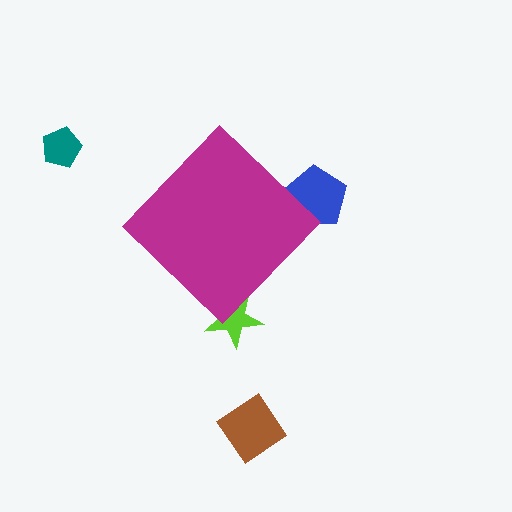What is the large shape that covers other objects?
A magenta diamond.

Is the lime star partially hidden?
Yes, the lime star is partially hidden behind the magenta diamond.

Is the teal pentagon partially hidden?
No, the teal pentagon is fully visible.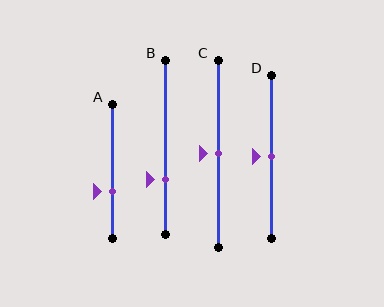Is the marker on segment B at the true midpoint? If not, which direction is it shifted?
No, the marker on segment B is shifted downward by about 19% of the segment length.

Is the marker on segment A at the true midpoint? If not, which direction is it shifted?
No, the marker on segment A is shifted downward by about 14% of the segment length.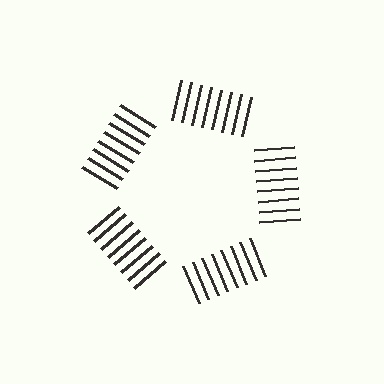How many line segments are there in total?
40 — 8 along each of the 5 edges.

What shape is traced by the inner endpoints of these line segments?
An illusory pentagon — the line segments terminate on its edges but no continuous stroke is drawn.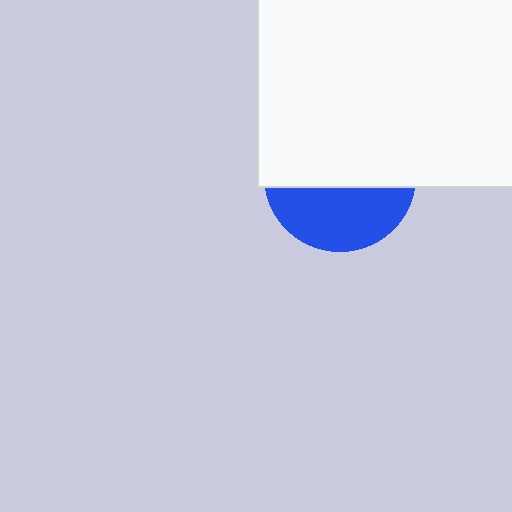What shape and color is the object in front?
The object in front is a white rectangle.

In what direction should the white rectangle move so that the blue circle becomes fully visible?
The white rectangle should move up. That is the shortest direction to clear the overlap and leave the blue circle fully visible.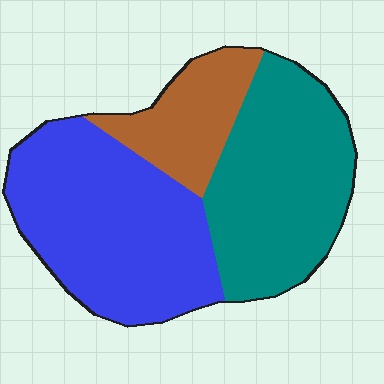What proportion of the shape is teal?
Teal takes up between a third and a half of the shape.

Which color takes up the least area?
Brown, at roughly 15%.